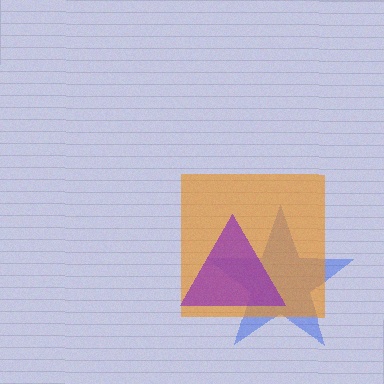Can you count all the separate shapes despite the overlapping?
Yes, there are 3 separate shapes.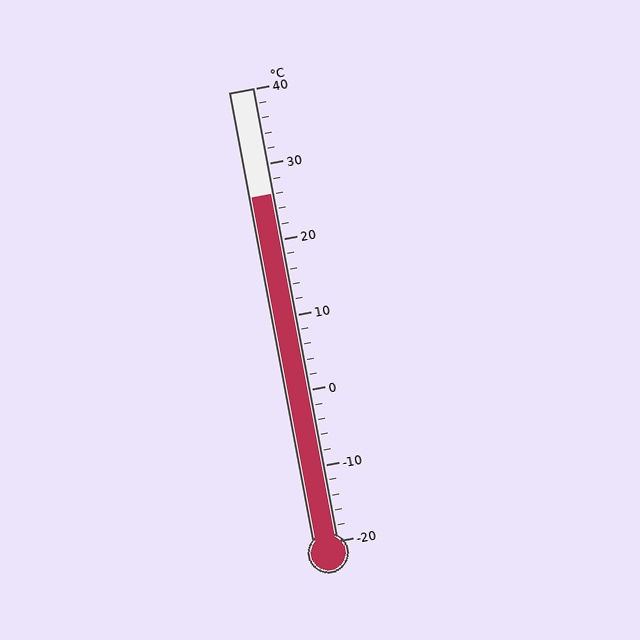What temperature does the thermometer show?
The thermometer shows approximately 26°C.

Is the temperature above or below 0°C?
The temperature is above 0°C.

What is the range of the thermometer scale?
The thermometer scale ranges from -20°C to 40°C.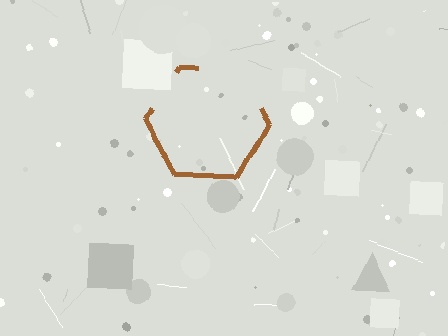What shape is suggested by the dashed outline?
The dashed outline suggests a hexagon.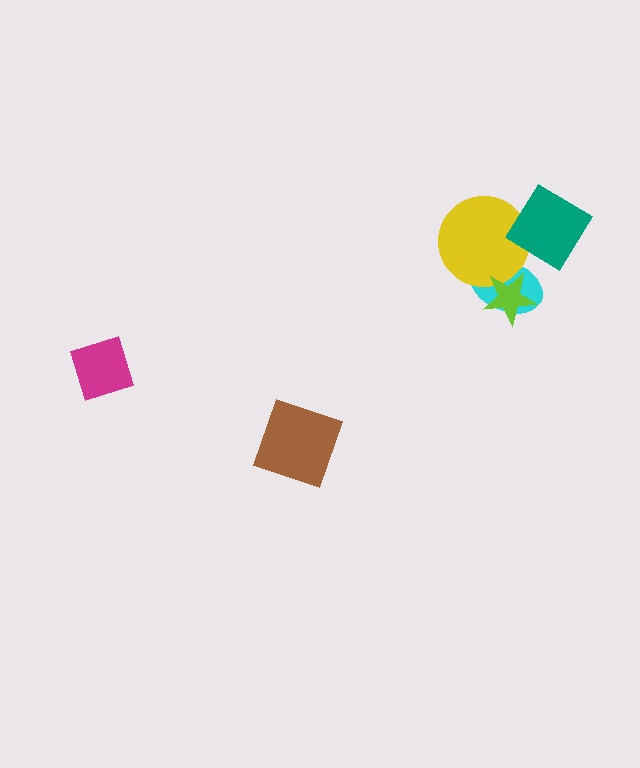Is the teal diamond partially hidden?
No, no other shape covers it.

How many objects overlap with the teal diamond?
1 object overlaps with the teal diamond.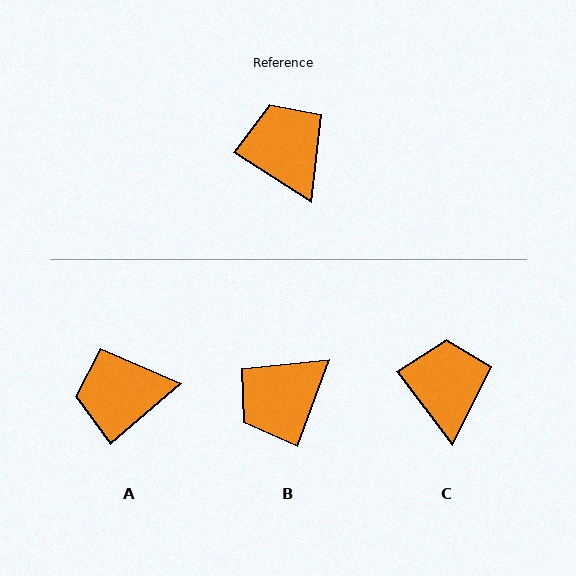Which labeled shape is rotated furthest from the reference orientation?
B, about 103 degrees away.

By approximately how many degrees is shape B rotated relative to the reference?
Approximately 103 degrees counter-clockwise.